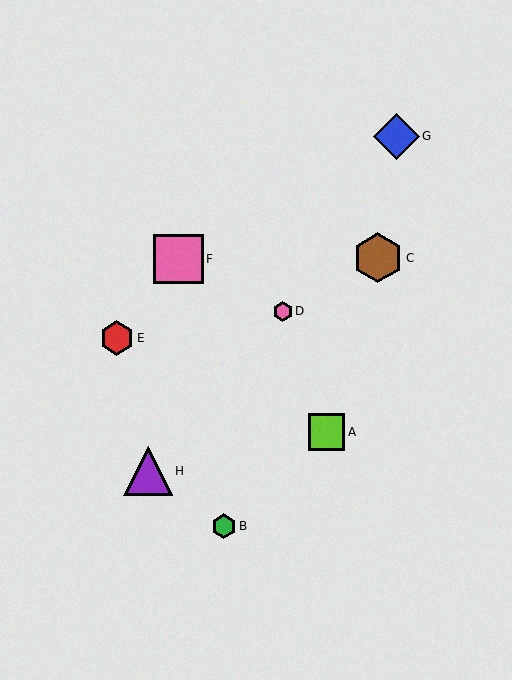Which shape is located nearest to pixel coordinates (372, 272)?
The brown hexagon (labeled C) at (378, 258) is nearest to that location.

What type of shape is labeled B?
Shape B is a green hexagon.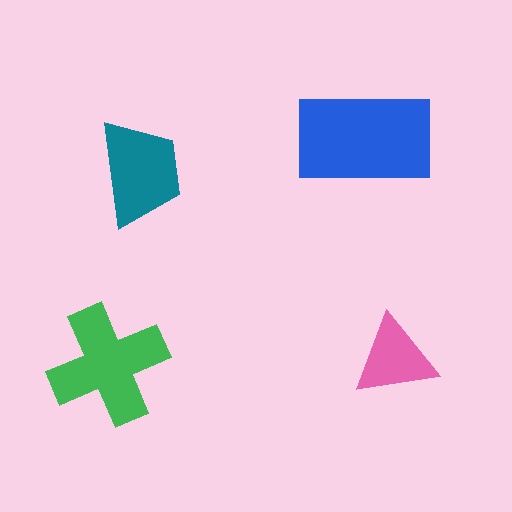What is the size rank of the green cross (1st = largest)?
2nd.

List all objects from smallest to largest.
The pink triangle, the teal trapezoid, the green cross, the blue rectangle.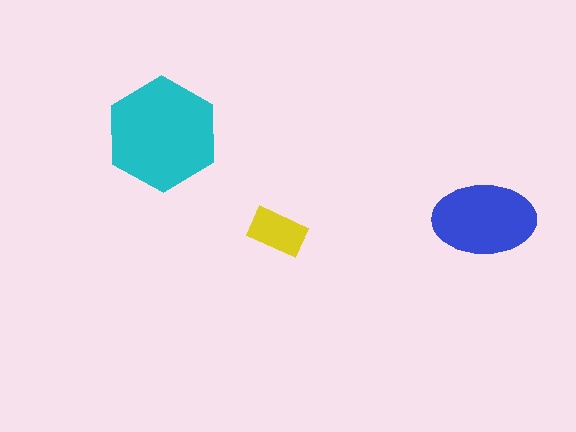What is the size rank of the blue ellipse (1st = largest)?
2nd.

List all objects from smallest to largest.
The yellow rectangle, the blue ellipse, the cyan hexagon.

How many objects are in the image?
There are 3 objects in the image.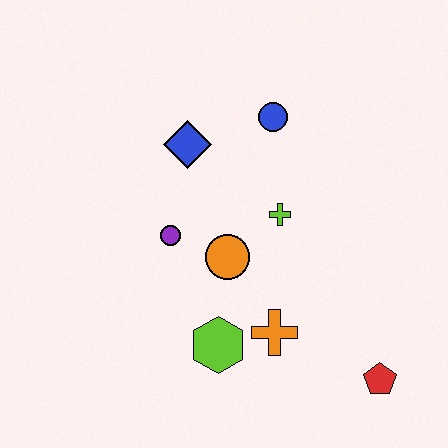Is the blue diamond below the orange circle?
No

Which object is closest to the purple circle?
The orange circle is closest to the purple circle.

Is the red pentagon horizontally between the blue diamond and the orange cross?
No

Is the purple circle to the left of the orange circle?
Yes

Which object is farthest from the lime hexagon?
The blue circle is farthest from the lime hexagon.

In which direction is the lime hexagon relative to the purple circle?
The lime hexagon is below the purple circle.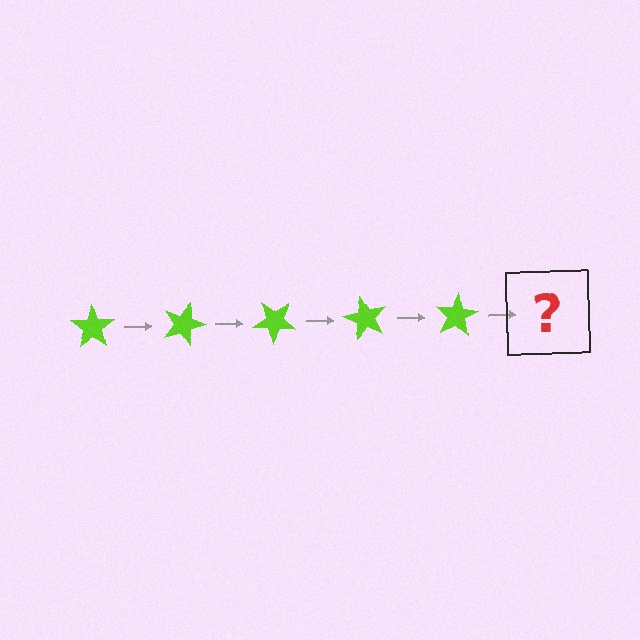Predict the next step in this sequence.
The next step is a lime star rotated 100 degrees.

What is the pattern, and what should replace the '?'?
The pattern is that the star rotates 20 degrees each step. The '?' should be a lime star rotated 100 degrees.